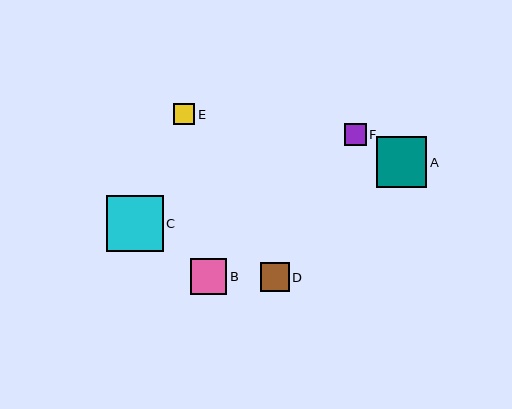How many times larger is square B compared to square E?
Square B is approximately 1.7 times the size of square E.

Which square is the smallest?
Square E is the smallest with a size of approximately 21 pixels.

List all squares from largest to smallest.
From largest to smallest: C, A, B, D, F, E.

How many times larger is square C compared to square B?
Square C is approximately 1.6 times the size of square B.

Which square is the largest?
Square C is the largest with a size of approximately 57 pixels.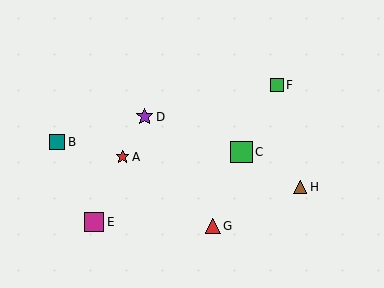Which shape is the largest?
The green square (labeled C) is the largest.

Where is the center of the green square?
The center of the green square is at (277, 85).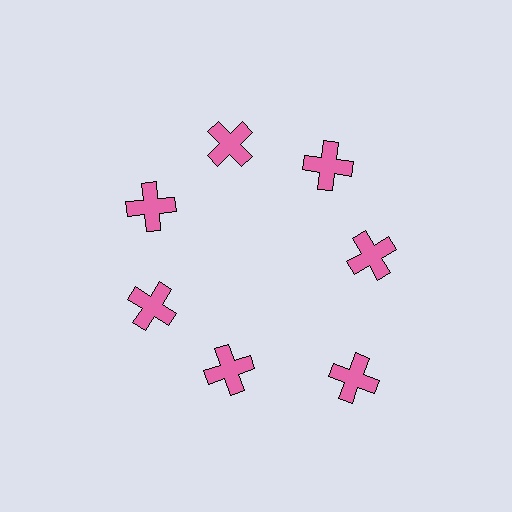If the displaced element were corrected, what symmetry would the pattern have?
It would have 7-fold rotational symmetry — the pattern would map onto itself every 51 degrees.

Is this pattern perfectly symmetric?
No. The 7 pink crosses are arranged in a ring, but one element near the 5 o'clock position is pushed outward from the center, breaking the 7-fold rotational symmetry.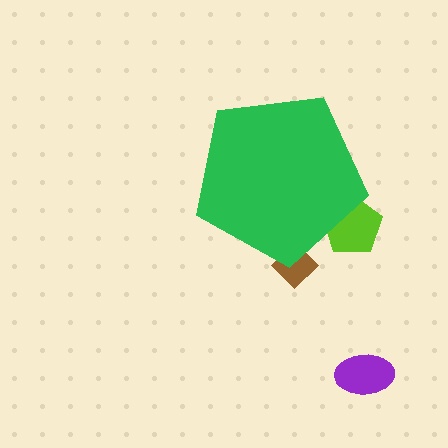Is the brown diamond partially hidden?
Yes, the brown diamond is partially hidden behind the green pentagon.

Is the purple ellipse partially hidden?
No, the purple ellipse is fully visible.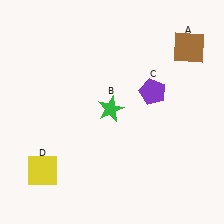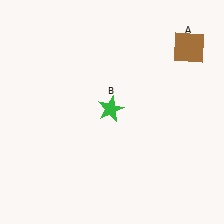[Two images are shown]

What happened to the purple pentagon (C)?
The purple pentagon (C) was removed in Image 2. It was in the top-right area of Image 1.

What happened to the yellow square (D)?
The yellow square (D) was removed in Image 2. It was in the bottom-left area of Image 1.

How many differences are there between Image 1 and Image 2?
There are 2 differences between the two images.